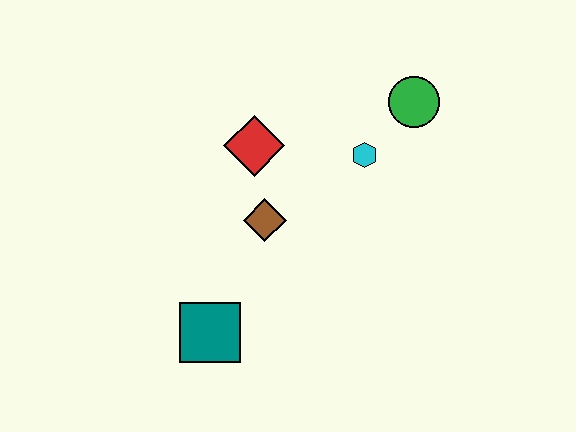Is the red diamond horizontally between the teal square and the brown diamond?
Yes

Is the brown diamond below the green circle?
Yes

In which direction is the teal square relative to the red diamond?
The teal square is below the red diamond.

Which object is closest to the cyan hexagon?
The green circle is closest to the cyan hexagon.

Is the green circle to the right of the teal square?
Yes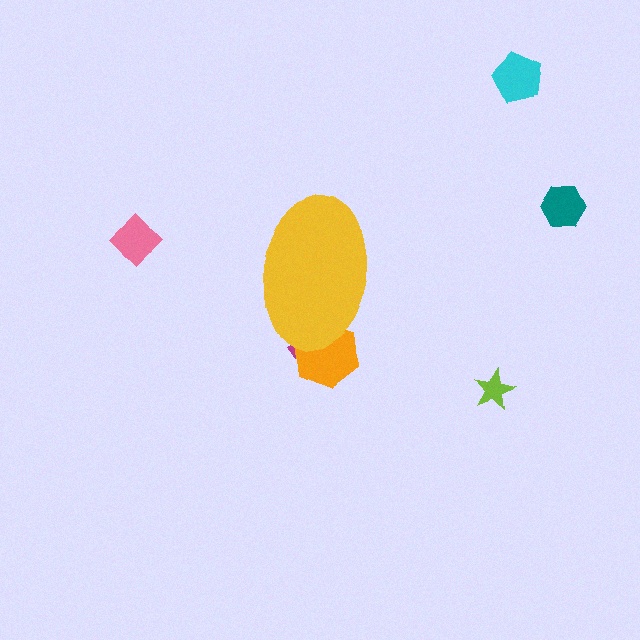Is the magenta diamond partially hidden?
Yes, the magenta diamond is partially hidden behind the yellow ellipse.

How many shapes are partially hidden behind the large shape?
2 shapes are partially hidden.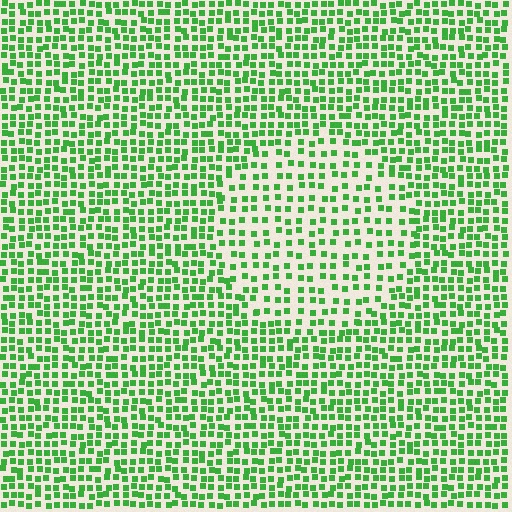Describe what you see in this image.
The image contains small green elements arranged at two different densities. A circle-shaped region is visible where the elements are less densely packed than the surrounding area.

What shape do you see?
I see a circle.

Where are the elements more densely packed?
The elements are more densely packed outside the circle boundary.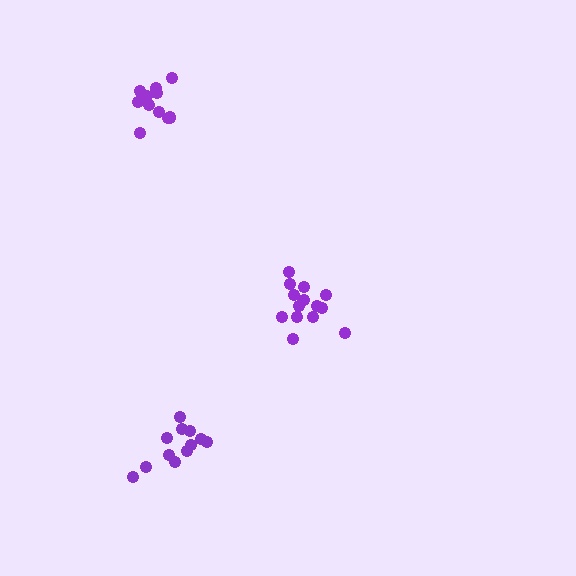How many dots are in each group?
Group 1: 14 dots, Group 2: 12 dots, Group 3: 13 dots (39 total).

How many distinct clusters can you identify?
There are 3 distinct clusters.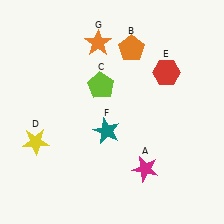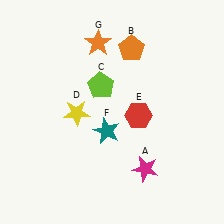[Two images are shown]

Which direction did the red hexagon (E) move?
The red hexagon (E) moved down.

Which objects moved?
The objects that moved are: the yellow star (D), the red hexagon (E).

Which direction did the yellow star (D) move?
The yellow star (D) moved right.